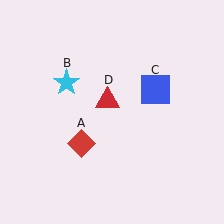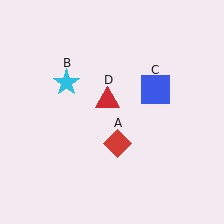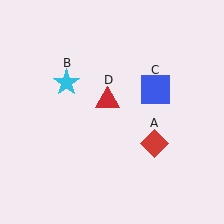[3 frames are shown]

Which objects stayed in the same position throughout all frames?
Cyan star (object B) and blue square (object C) and red triangle (object D) remained stationary.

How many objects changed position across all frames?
1 object changed position: red diamond (object A).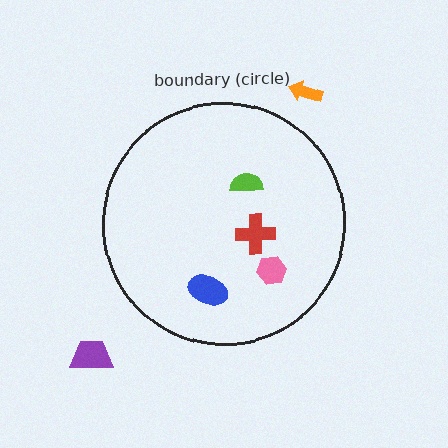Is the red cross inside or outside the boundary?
Inside.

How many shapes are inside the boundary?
4 inside, 2 outside.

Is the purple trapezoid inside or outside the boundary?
Outside.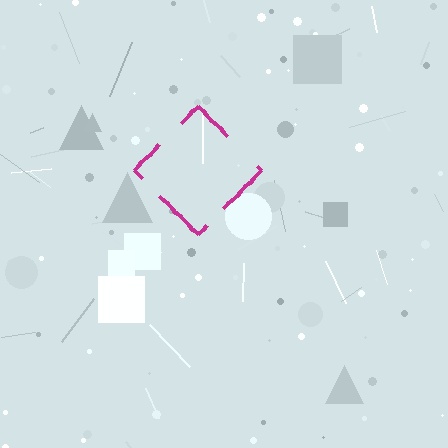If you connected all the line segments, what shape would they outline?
They would outline a diamond.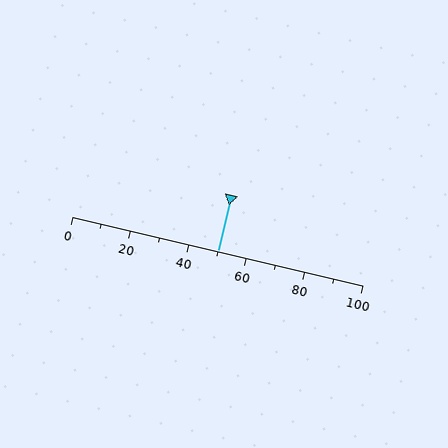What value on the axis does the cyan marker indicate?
The marker indicates approximately 50.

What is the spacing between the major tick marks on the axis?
The major ticks are spaced 20 apart.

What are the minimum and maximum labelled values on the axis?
The axis runs from 0 to 100.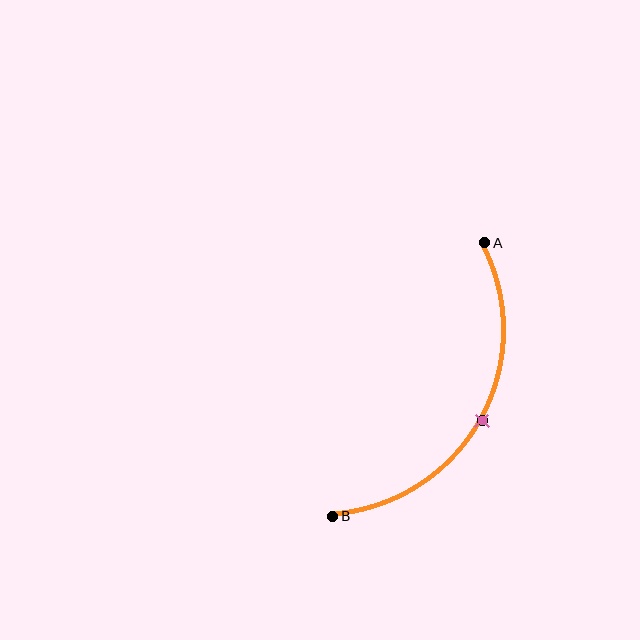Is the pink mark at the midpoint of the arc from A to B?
Yes. The pink mark lies on the arc at equal arc-length from both A and B — it is the arc midpoint.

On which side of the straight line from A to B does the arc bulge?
The arc bulges to the right of the straight line connecting A and B.